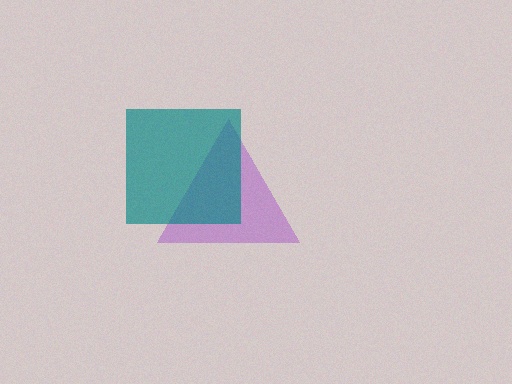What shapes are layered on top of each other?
The layered shapes are: a purple triangle, a teal square.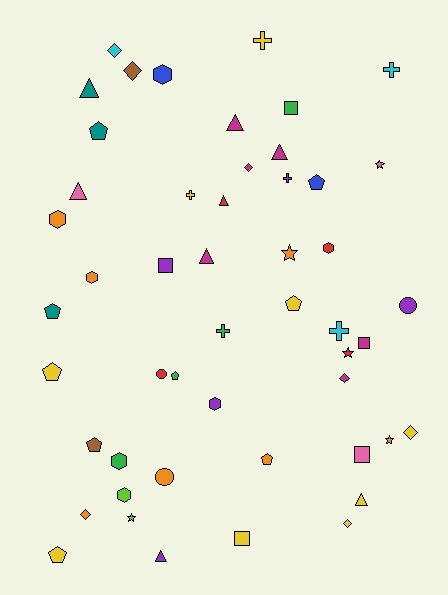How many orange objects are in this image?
There are 7 orange objects.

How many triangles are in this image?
There are 8 triangles.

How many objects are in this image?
There are 50 objects.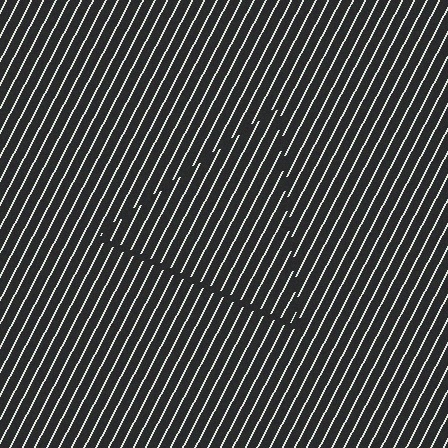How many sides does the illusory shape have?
3 sides — the line-ends trace a triangle.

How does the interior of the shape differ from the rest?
The interior of the shape contains the same grating, shifted by half a period — the contour is defined by the phase discontinuity where line-ends from the inner and outer gratings abut.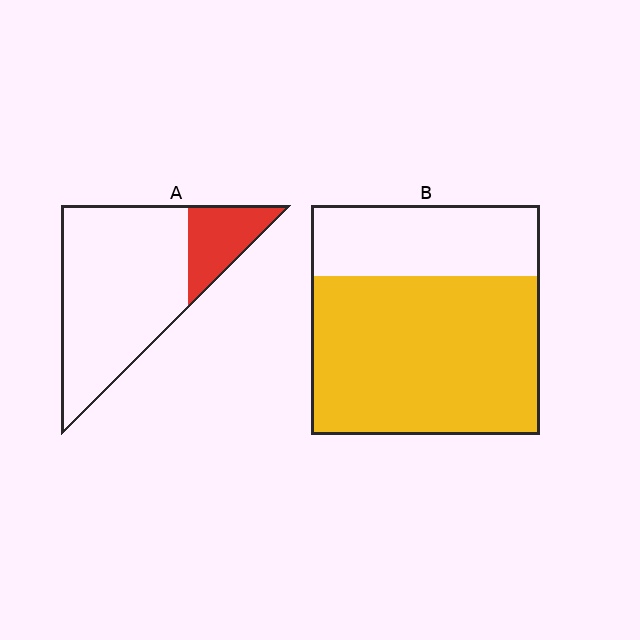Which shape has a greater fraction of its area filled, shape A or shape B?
Shape B.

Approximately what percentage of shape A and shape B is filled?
A is approximately 20% and B is approximately 70%.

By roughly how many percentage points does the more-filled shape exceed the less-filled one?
By roughly 50 percentage points (B over A).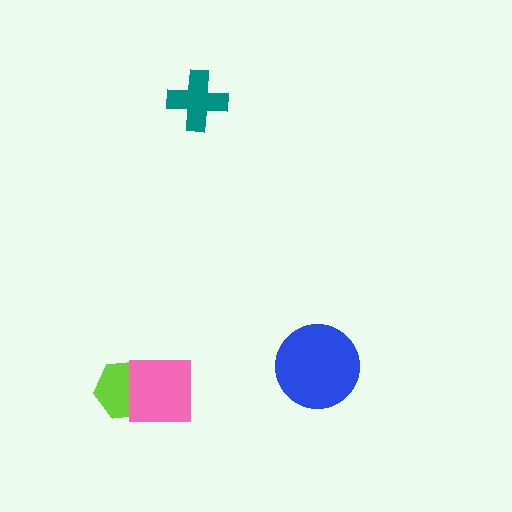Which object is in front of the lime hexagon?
The pink square is in front of the lime hexagon.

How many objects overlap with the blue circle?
0 objects overlap with the blue circle.